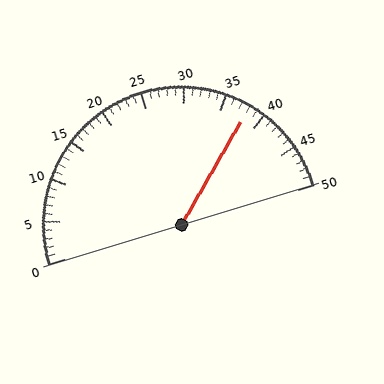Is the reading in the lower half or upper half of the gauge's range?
The reading is in the upper half of the range (0 to 50).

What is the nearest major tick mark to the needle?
The nearest major tick mark is 40.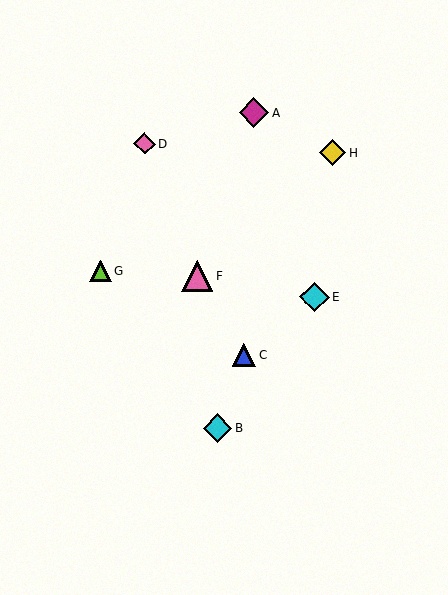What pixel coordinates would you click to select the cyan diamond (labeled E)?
Click at (314, 297) to select the cyan diamond E.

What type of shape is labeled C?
Shape C is a blue triangle.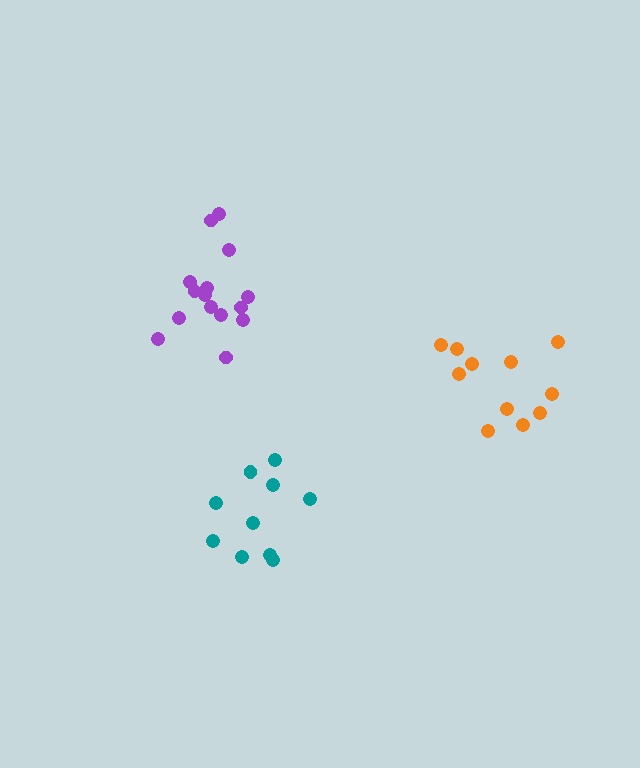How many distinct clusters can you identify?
There are 3 distinct clusters.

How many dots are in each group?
Group 1: 10 dots, Group 2: 11 dots, Group 3: 15 dots (36 total).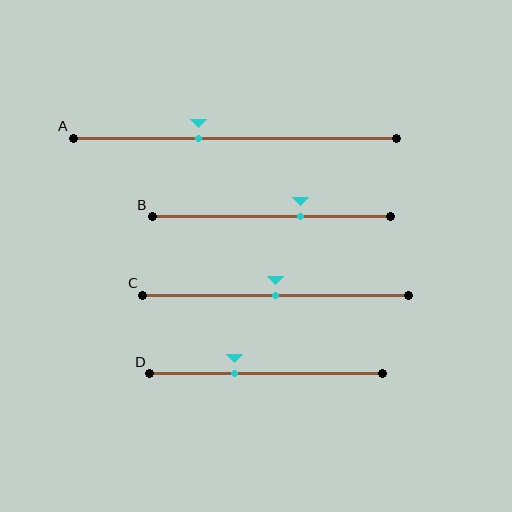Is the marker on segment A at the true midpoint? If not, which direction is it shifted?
No, the marker on segment A is shifted to the left by about 11% of the segment length.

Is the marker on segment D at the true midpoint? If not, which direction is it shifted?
No, the marker on segment D is shifted to the left by about 14% of the segment length.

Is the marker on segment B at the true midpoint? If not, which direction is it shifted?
No, the marker on segment B is shifted to the right by about 12% of the segment length.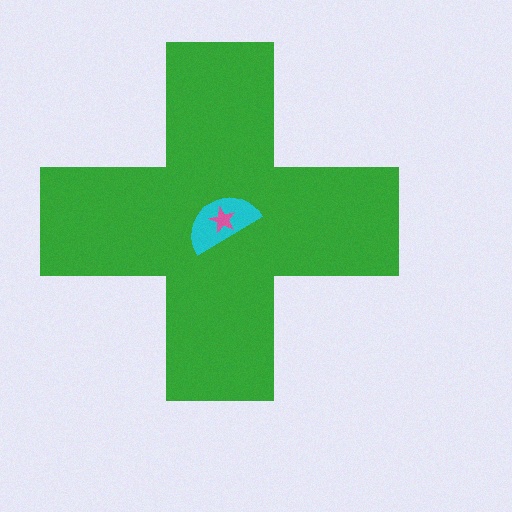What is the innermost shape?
The pink star.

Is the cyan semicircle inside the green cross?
Yes.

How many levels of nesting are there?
3.